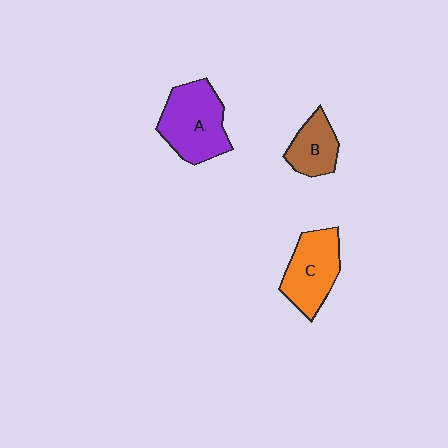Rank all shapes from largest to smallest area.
From largest to smallest: A (purple), C (orange), B (brown).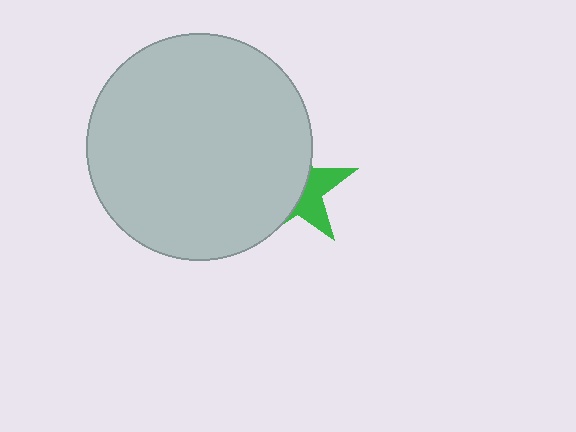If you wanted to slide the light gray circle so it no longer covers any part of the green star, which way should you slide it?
Slide it left — that is the most direct way to separate the two shapes.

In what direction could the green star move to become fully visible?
The green star could move right. That would shift it out from behind the light gray circle entirely.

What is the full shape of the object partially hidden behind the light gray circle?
The partially hidden object is a green star.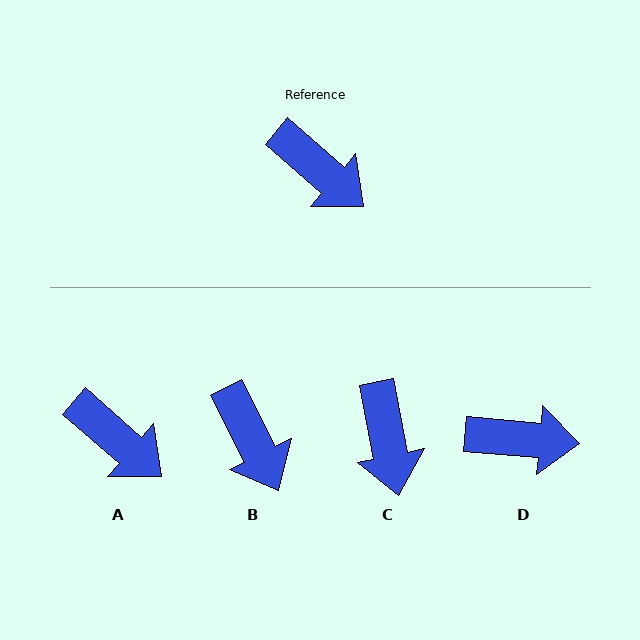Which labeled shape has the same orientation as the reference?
A.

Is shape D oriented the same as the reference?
No, it is off by about 36 degrees.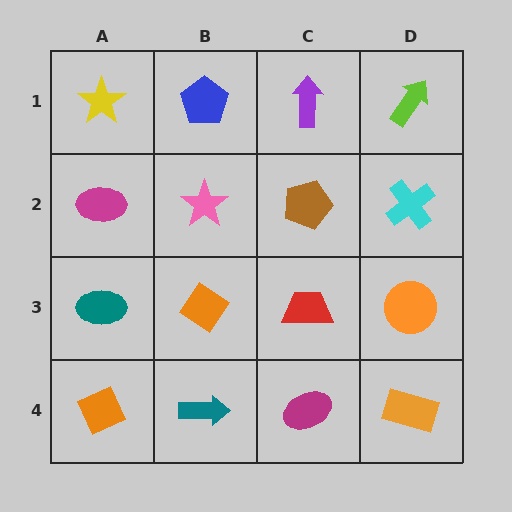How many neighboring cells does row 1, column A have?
2.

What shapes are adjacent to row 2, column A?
A yellow star (row 1, column A), a teal ellipse (row 3, column A), a pink star (row 2, column B).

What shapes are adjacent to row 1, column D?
A cyan cross (row 2, column D), a purple arrow (row 1, column C).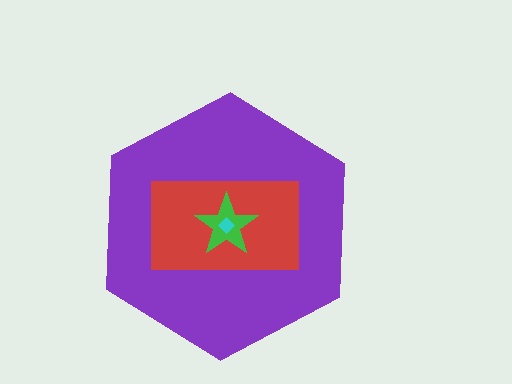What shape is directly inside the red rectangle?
The green star.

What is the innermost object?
The cyan diamond.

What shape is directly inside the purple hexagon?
The red rectangle.